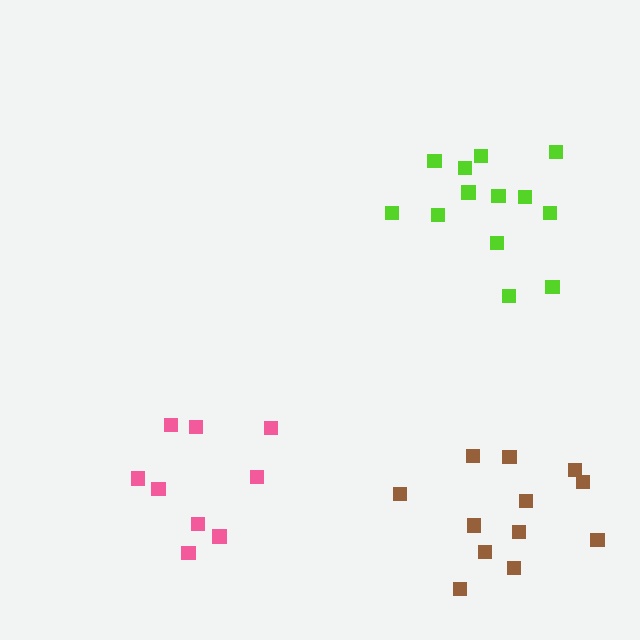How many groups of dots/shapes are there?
There are 3 groups.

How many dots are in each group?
Group 1: 9 dots, Group 2: 13 dots, Group 3: 12 dots (34 total).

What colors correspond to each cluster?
The clusters are colored: pink, lime, brown.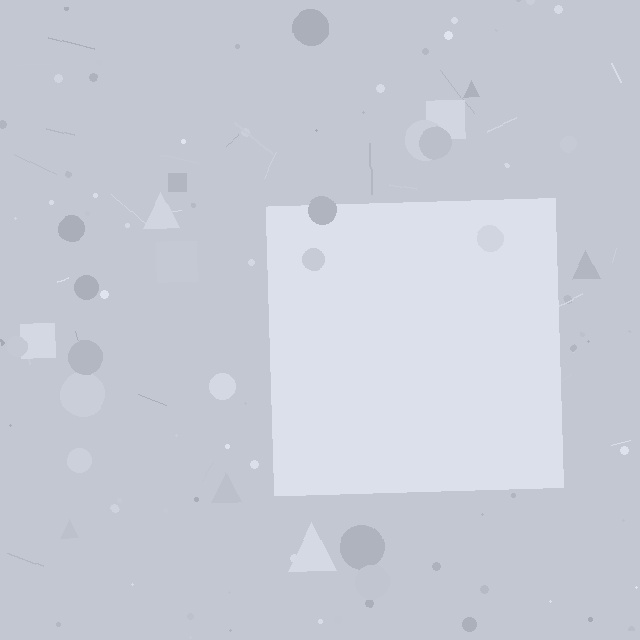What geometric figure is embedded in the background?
A square is embedded in the background.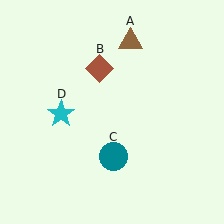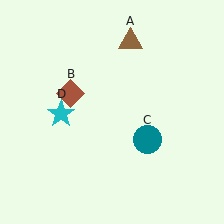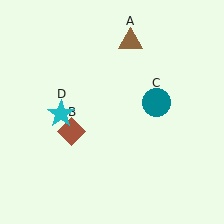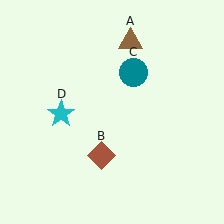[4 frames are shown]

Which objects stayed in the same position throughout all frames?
Brown triangle (object A) and cyan star (object D) remained stationary.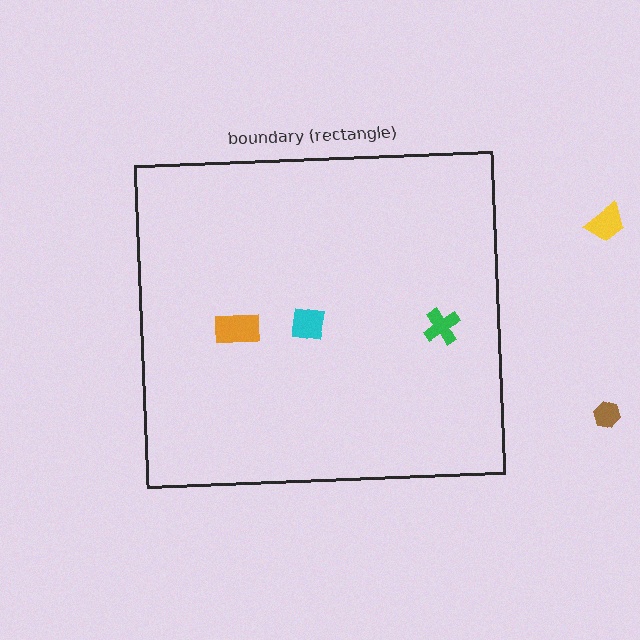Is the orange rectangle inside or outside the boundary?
Inside.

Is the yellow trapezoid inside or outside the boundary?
Outside.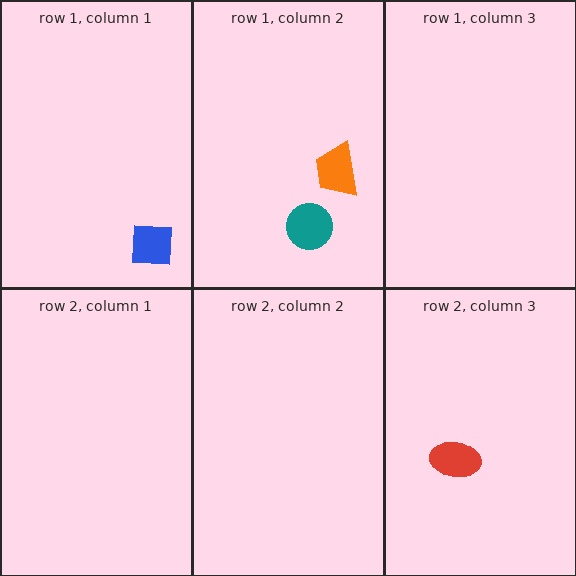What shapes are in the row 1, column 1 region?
The blue square.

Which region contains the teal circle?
The row 1, column 2 region.